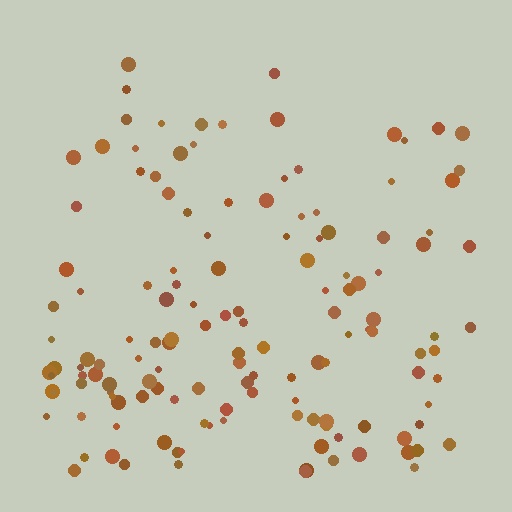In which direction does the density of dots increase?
From top to bottom, with the bottom side densest.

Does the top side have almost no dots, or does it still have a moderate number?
Still a moderate number, just noticeably fewer than the bottom.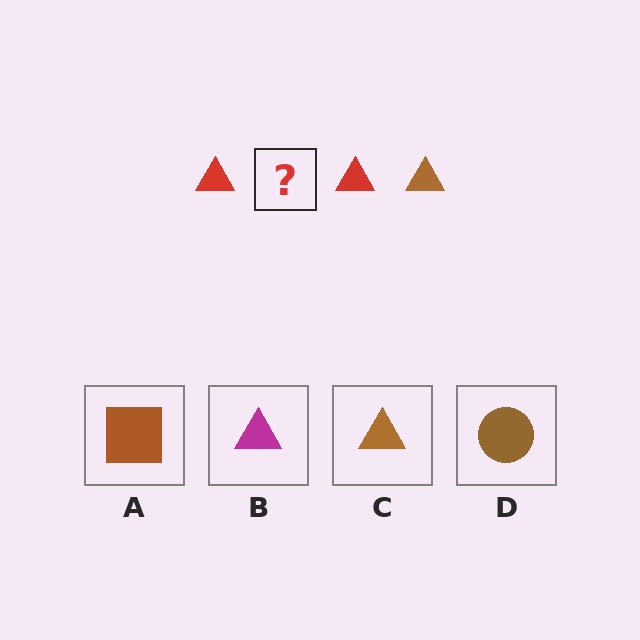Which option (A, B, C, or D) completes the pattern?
C.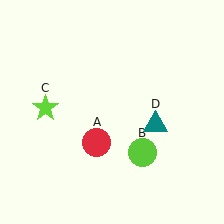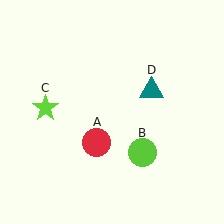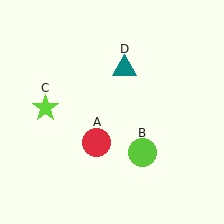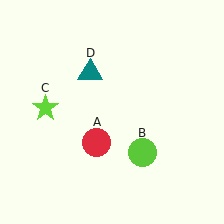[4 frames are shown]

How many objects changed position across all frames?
1 object changed position: teal triangle (object D).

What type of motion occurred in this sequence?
The teal triangle (object D) rotated counterclockwise around the center of the scene.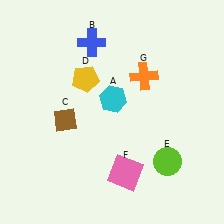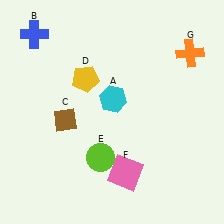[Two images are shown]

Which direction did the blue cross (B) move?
The blue cross (B) moved left.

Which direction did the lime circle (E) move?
The lime circle (E) moved left.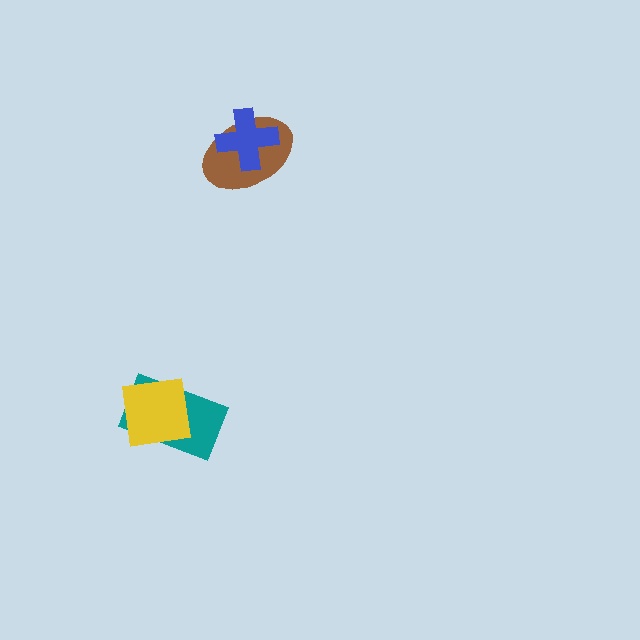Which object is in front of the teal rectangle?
The yellow square is in front of the teal rectangle.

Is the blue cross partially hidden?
No, no other shape covers it.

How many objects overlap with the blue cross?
1 object overlaps with the blue cross.